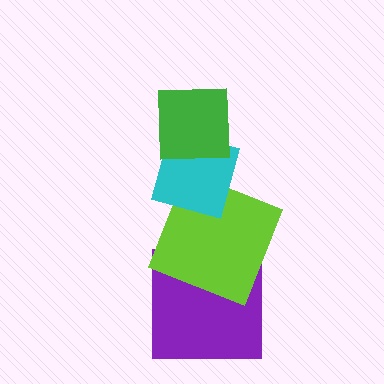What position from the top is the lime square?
The lime square is 3rd from the top.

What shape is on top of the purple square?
The lime square is on top of the purple square.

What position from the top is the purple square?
The purple square is 4th from the top.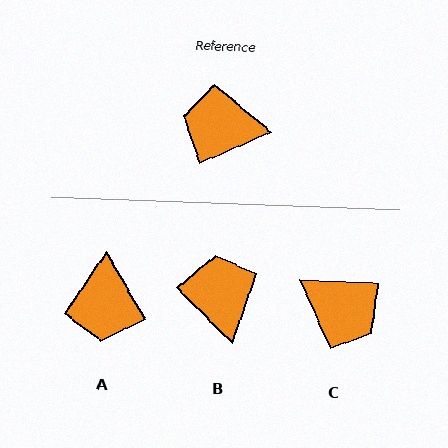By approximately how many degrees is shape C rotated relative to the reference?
Approximately 154 degrees counter-clockwise.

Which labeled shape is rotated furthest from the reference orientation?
C, about 154 degrees away.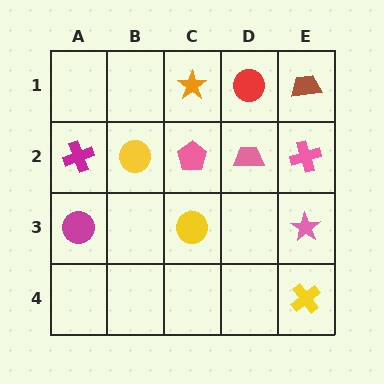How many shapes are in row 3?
3 shapes.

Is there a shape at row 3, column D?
No, that cell is empty.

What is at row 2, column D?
A pink trapezoid.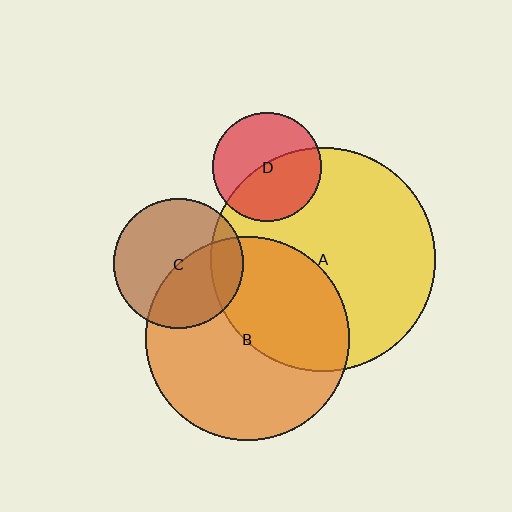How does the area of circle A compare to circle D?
Approximately 4.2 times.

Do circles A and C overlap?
Yes.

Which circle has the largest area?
Circle A (yellow).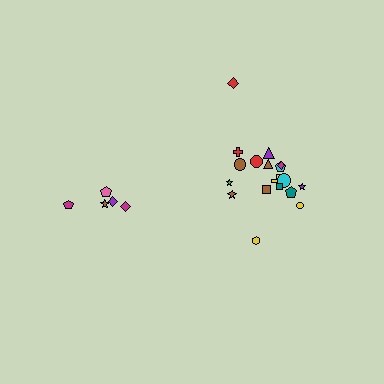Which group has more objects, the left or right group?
The right group.